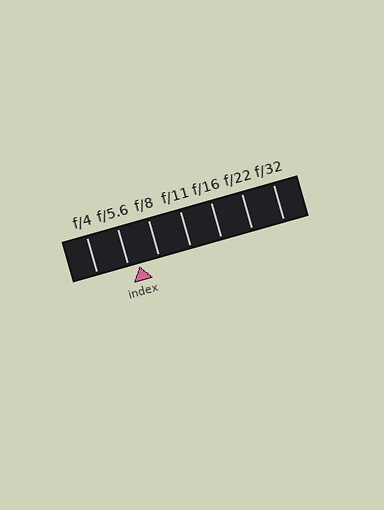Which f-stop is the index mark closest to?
The index mark is closest to f/5.6.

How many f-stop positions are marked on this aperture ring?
There are 7 f-stop positions marked.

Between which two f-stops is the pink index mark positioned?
The index mark is between f/5.6 and f/8.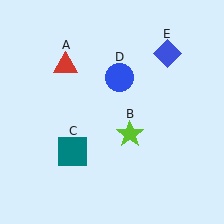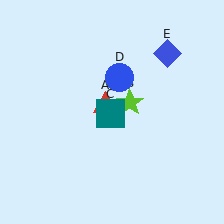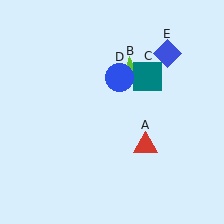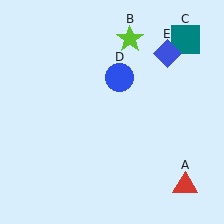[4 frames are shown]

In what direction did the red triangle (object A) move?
The red triangle (object A) moved down and to the right.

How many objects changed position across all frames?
3 objects changed position: red triangle (object A), lime star (object B), teal square (object C).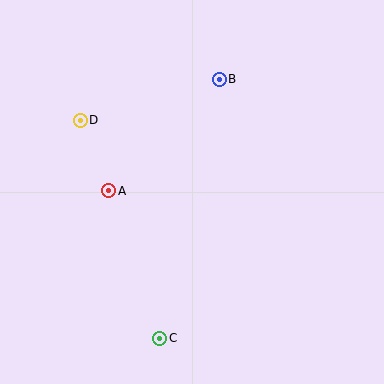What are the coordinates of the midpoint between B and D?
The midpoint between B and D is at (150, 100).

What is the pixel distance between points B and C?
The distance between B and C is 266 pixels.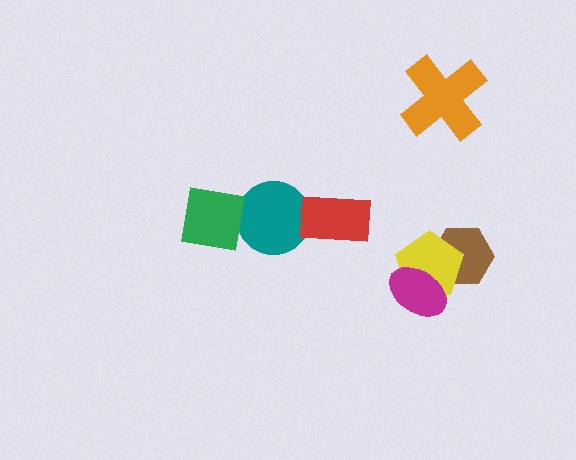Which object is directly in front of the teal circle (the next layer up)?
The green square is directly in front of the teal circle.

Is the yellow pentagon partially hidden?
Yes, it is partially covered by another shape.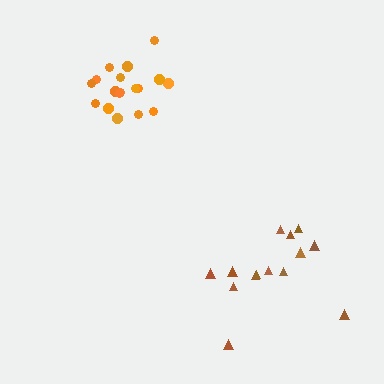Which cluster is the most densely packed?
Orange.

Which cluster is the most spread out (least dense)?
Brown.